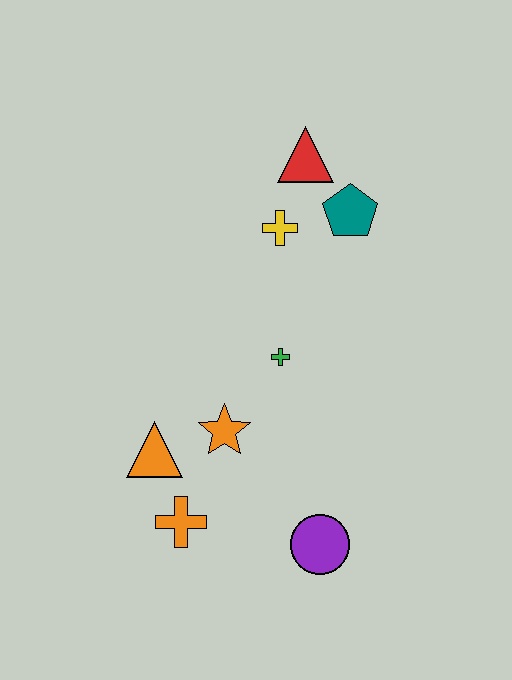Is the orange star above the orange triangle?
Yes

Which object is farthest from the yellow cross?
The purple circle is farthest from the yellow cross.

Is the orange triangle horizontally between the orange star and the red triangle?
No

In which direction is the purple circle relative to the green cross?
The purple circle is below the green cross.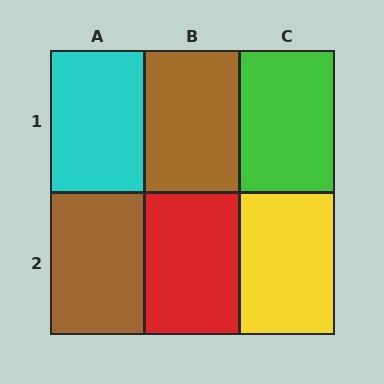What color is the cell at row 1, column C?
Green.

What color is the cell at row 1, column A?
Cyan.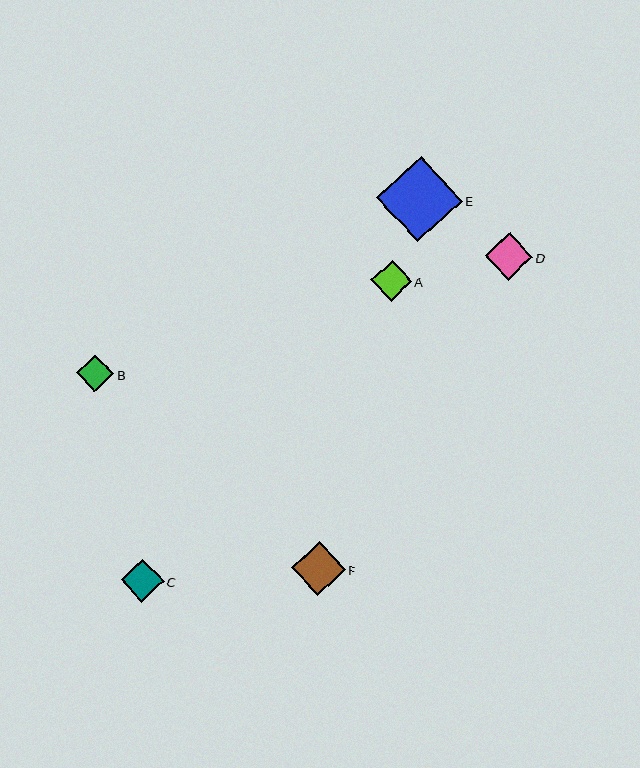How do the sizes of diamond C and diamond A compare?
Diamond C and diamond A are approximately the same size.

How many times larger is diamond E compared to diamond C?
Diamond E is approximately 2.0 times the size of diamond C.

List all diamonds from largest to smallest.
From largest to smallest: E, F, D, C, A, B.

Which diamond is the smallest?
Diamond B is the smallest with a size of approximately 37 pixels.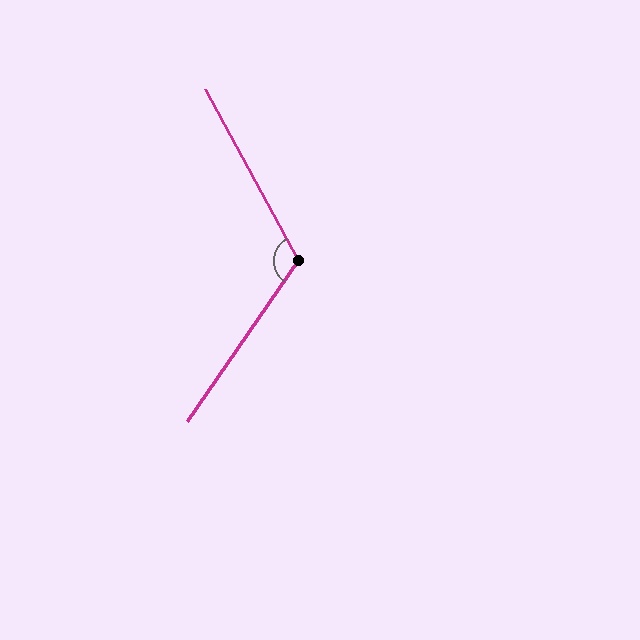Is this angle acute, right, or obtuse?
It is obtuse.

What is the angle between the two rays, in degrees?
Approximately 117 degrees.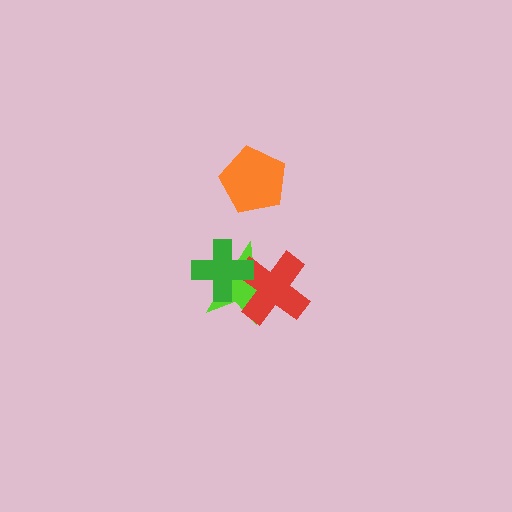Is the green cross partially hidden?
No, no other shape covers it.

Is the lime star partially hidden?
Yes, it is partially covered by another shape.